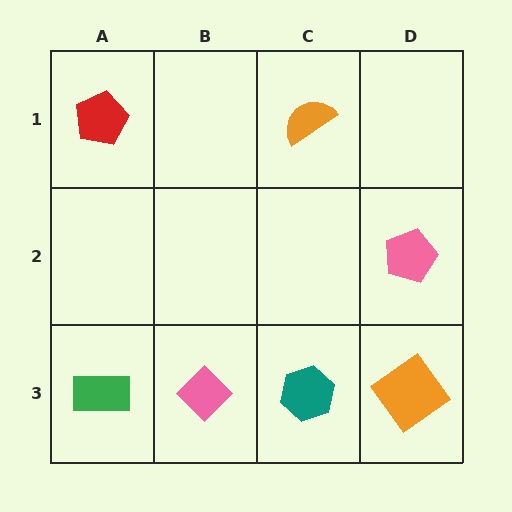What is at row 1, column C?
An orange semicircle.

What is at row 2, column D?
A pink pentagon.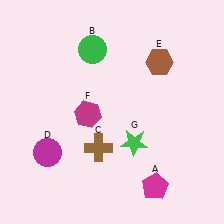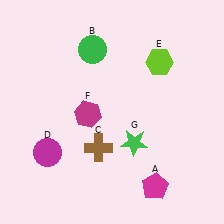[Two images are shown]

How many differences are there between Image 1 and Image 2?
There is 1 difference between the two images.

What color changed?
The hexagon (E) changed from brown in Image 1 to lime in Image 2.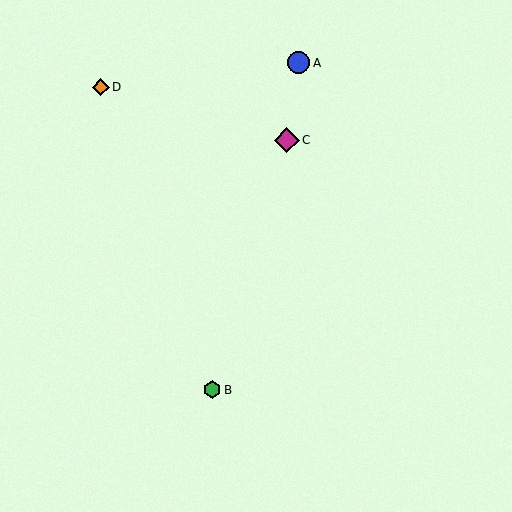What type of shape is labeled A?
Shape A is a blue circle.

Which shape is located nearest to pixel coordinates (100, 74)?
The orange diamond (labeled D) at (101, 87) is nearest to that location.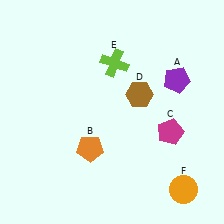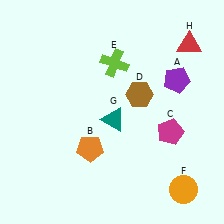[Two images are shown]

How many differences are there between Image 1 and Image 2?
There are 2 differences between the two images.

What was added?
A teal triangle (G), a red triangle (H) were added in Image 2.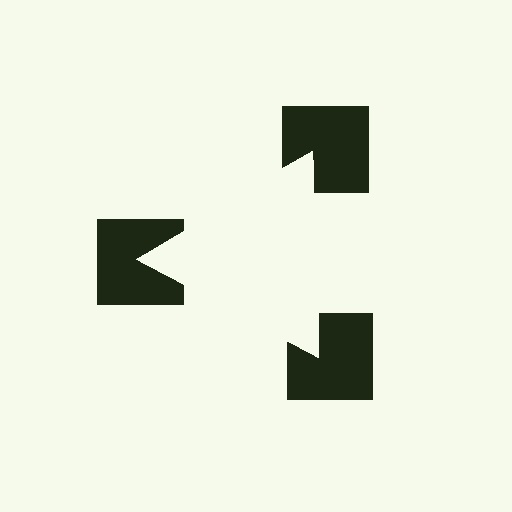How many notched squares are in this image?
There are 3 — one at each vertex of the illusory triangle.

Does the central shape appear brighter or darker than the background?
It typically appears slightly brighter than the background, even though no actual brightness change is drawn.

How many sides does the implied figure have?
3 sides.